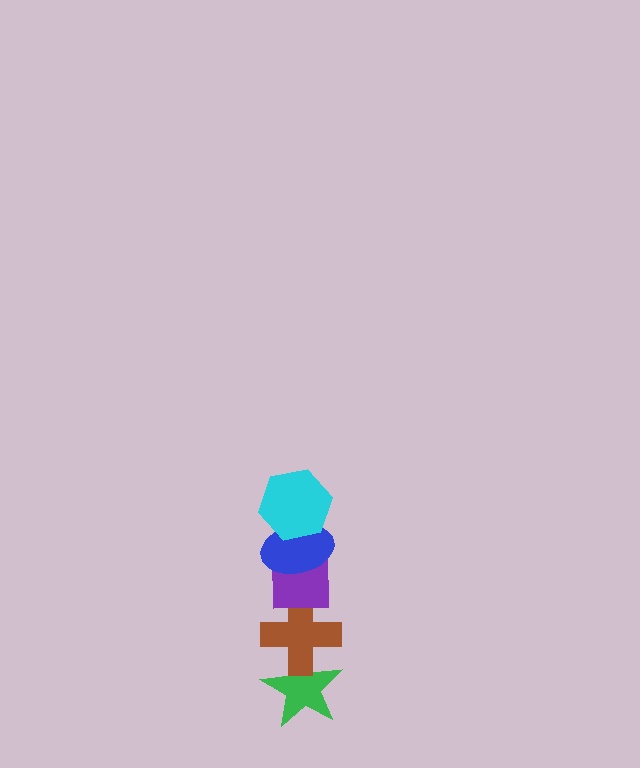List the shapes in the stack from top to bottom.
From top to bottom: the cyan hexagon, the blue ellipse, the purple square, the brown cross, the green star.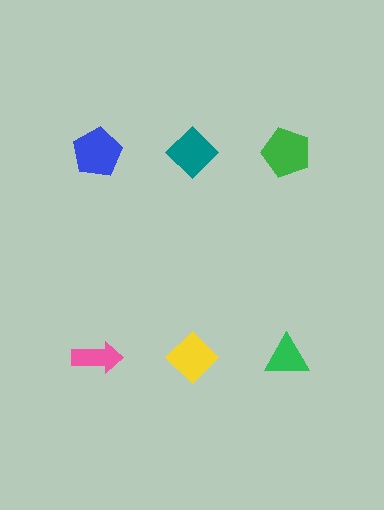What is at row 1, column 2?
A teal diamond.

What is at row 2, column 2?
A yellow diamond.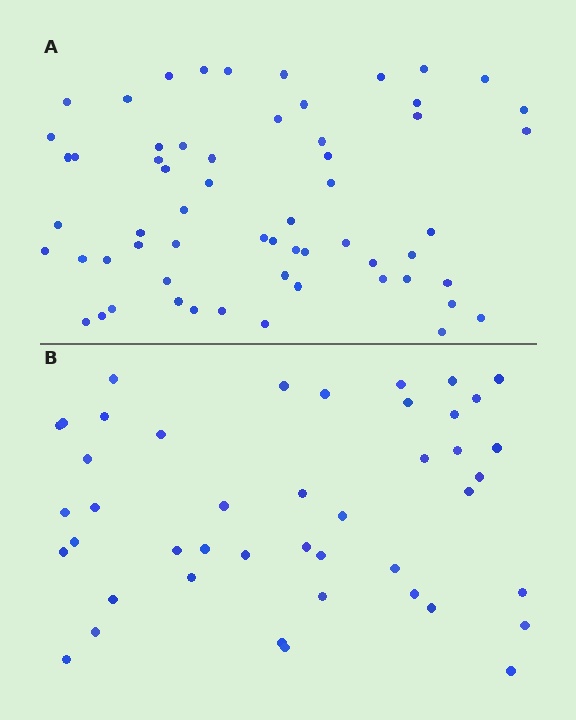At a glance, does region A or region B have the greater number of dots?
Region A (the top region) has more dots.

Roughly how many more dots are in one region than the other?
Region A has approximately 15 more dots than region B.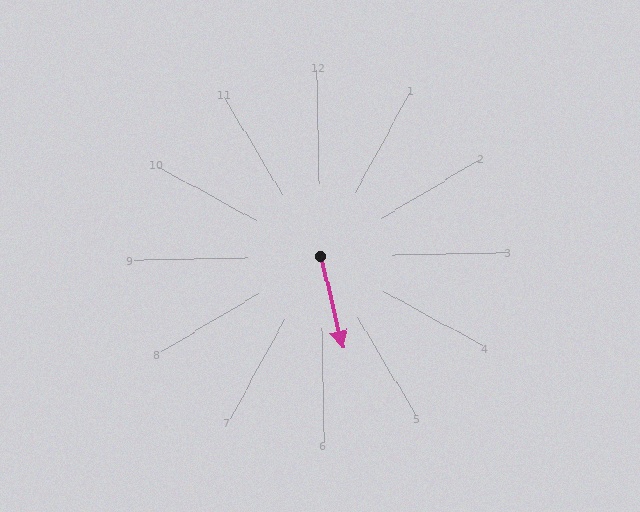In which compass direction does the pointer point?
South.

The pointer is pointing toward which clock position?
Roughly 6 o'clock.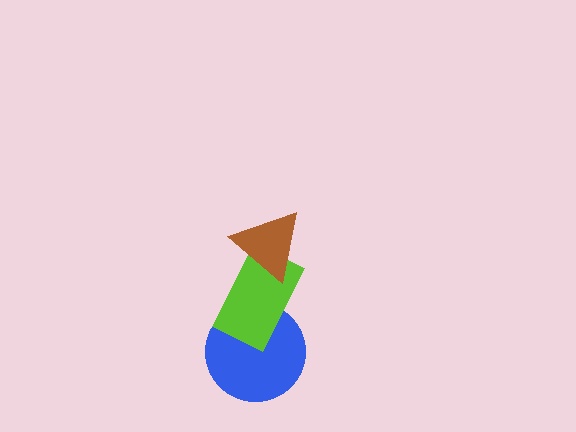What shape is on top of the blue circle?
The lime rectangle is on top of the blue circle.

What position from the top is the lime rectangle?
The lime rectangle is 2nd from the top.